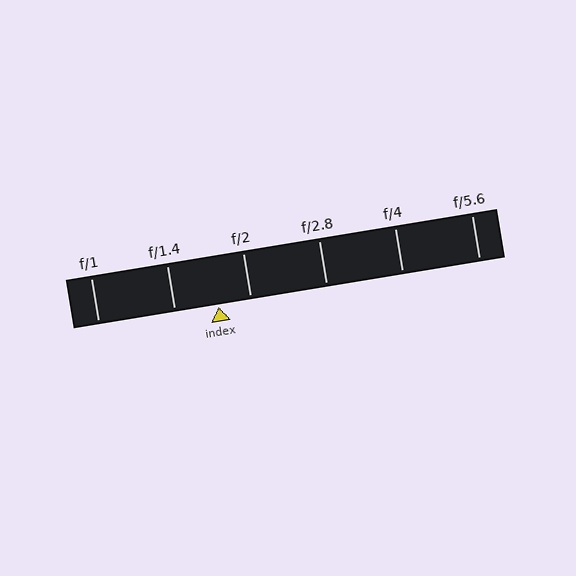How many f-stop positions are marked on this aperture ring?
There are 6 f-stop positions marked.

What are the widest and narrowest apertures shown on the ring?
The widest aperture shown is f/1 and the narrowest is f/5.6.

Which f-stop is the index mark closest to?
The index mark is closest to f/2.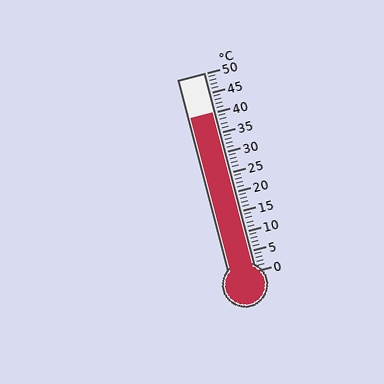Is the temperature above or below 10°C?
The temperature is above 10°C.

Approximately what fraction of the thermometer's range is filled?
The thermometer is filled to approximately 80% of its range.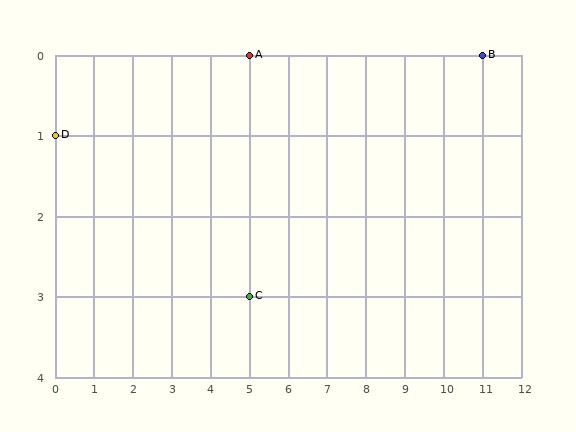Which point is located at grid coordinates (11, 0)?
Point B is at (11, 0).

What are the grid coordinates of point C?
Point C is at grid coordinates (5, 3).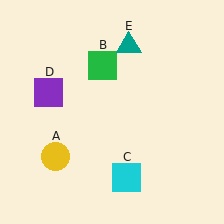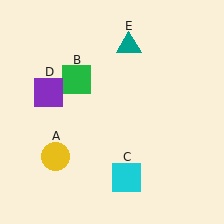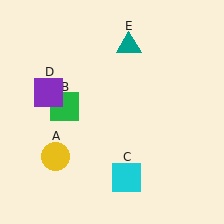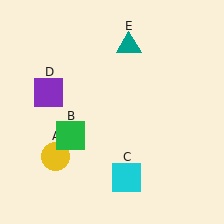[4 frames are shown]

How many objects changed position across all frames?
1 object changed position: green square (object B).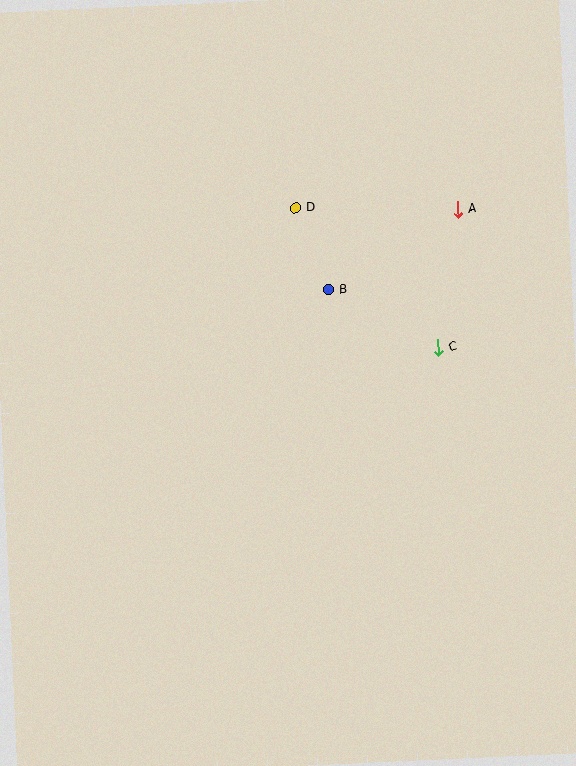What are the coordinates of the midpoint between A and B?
The midpoint between A and B is at (393, 250).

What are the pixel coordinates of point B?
Point B is at (328, 290).